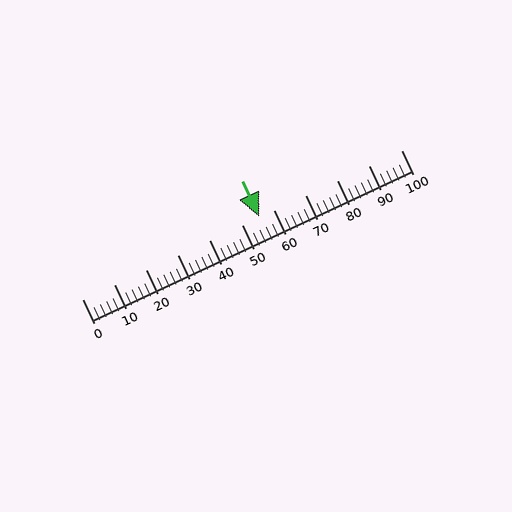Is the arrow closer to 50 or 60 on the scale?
The arrow is closer to 60.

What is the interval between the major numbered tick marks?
The major tick marks are spaced 10 units apart.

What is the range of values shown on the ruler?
The ruler shows values from 0 to 100.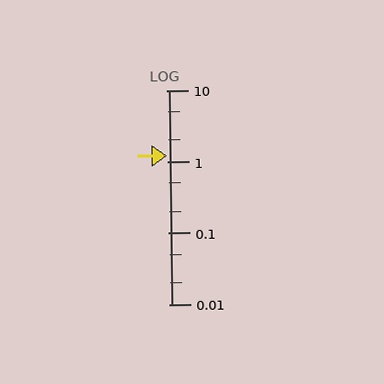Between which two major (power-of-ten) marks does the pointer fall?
The pointer is between 1 and 10.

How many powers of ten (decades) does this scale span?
The scale spans 3 decades, from 0.01 to 10.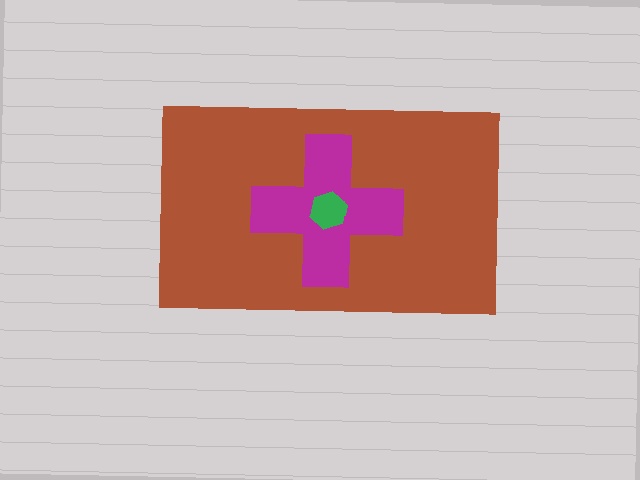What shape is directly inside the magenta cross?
The green hexagon.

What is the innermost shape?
The green hexagon.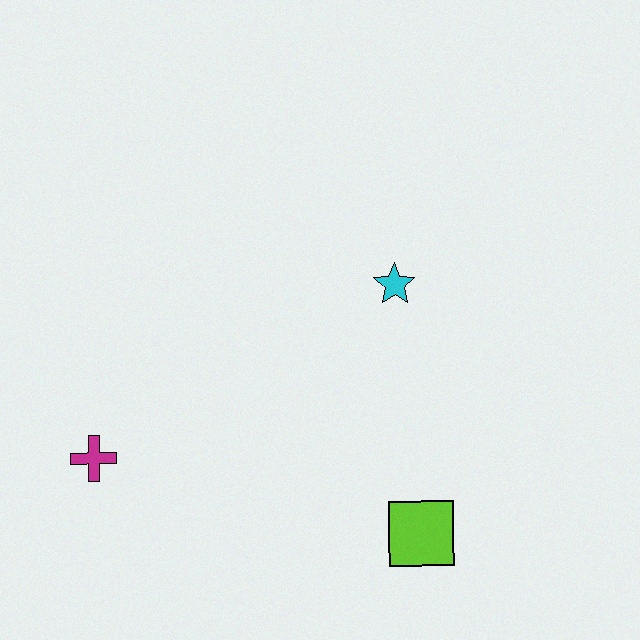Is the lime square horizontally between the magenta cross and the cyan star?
No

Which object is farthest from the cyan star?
The magenta cross is farthest from the cyan star.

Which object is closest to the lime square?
The cyan star is closest to the lime square.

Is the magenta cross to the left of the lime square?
Yes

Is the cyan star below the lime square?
No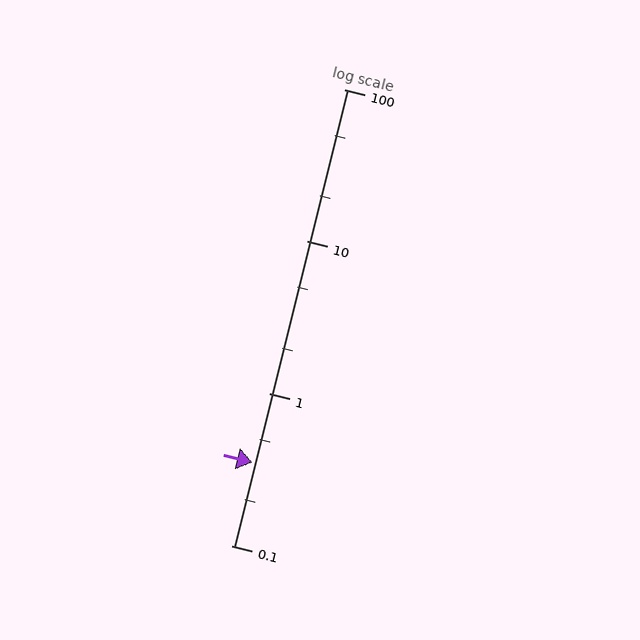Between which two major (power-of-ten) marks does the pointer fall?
The pointer is between 0.1 and 1.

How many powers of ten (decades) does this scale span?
The scale spans 3 decades, from 0.1 to 100.